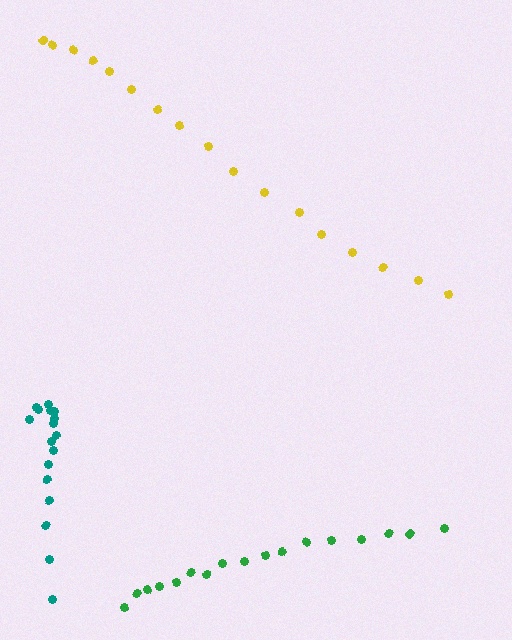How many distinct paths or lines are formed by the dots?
There are 3 distinct paths.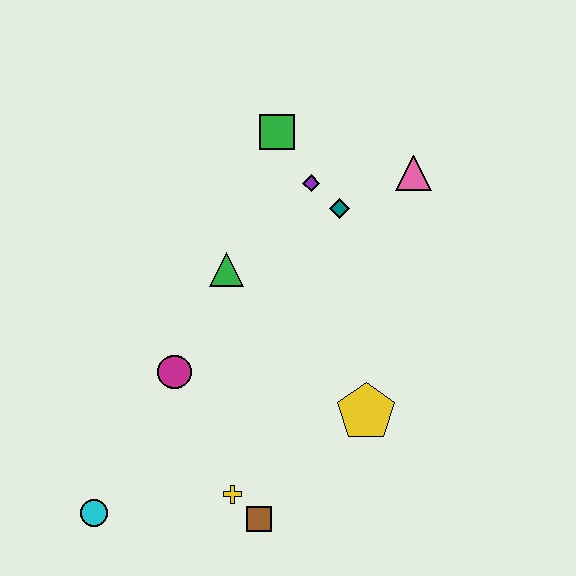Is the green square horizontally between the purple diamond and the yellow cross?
Yes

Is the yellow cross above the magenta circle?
No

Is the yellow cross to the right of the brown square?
No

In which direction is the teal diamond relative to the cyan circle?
The teal diamond is above the cyan circle.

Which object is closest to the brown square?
The yellow cross is closest to the brown square.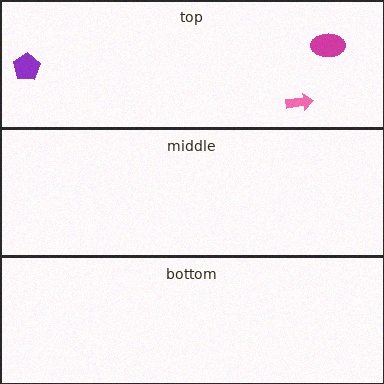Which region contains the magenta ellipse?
The top region.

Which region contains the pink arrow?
The top region.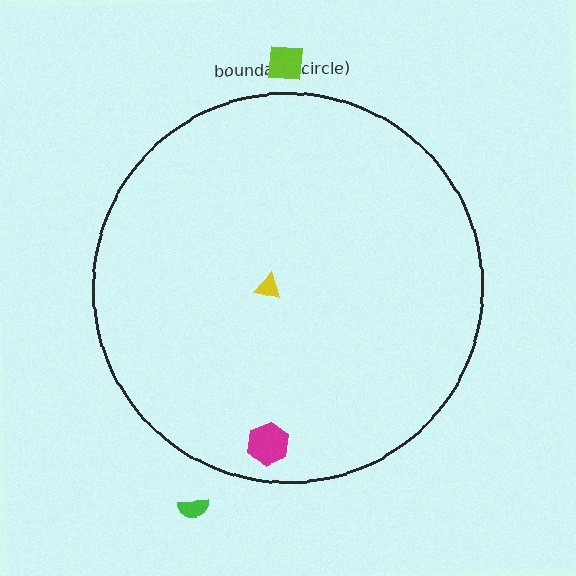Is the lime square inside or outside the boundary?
Outside.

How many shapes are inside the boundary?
2 inside, 2 outside.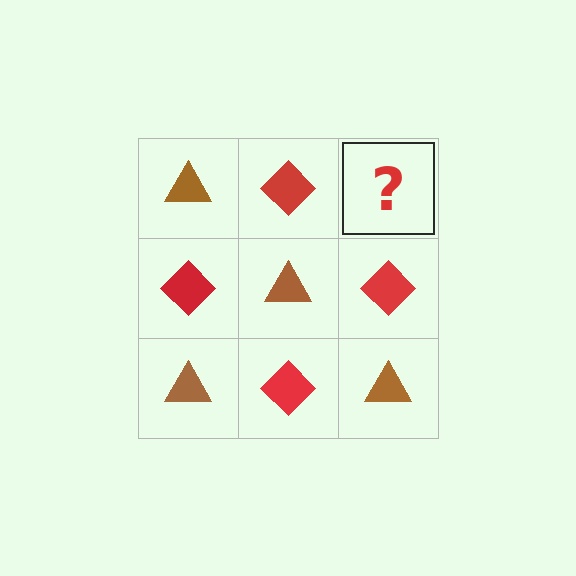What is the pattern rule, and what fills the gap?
The rule is that it alternates brown triangle and red diamond in a checkerboard pattern. The gap should be filled with a brown triangle.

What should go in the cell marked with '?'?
The missing cell should contain a brown triangle.